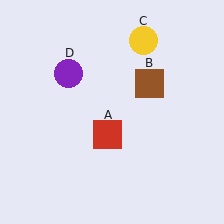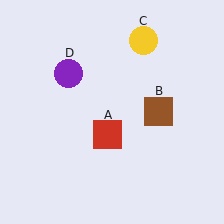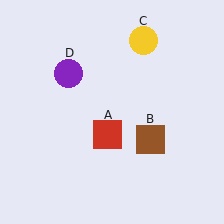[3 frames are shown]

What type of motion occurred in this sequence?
The brown square (object B) rotated clockwise around the center of the scene.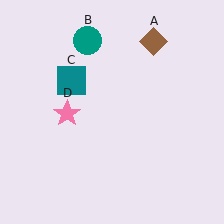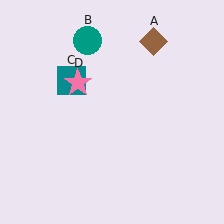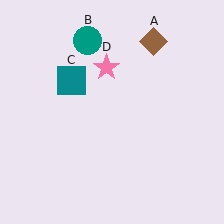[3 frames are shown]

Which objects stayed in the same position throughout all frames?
Brown diamond (object A) and teal circle (object B) and teal square (object C) remained stationary.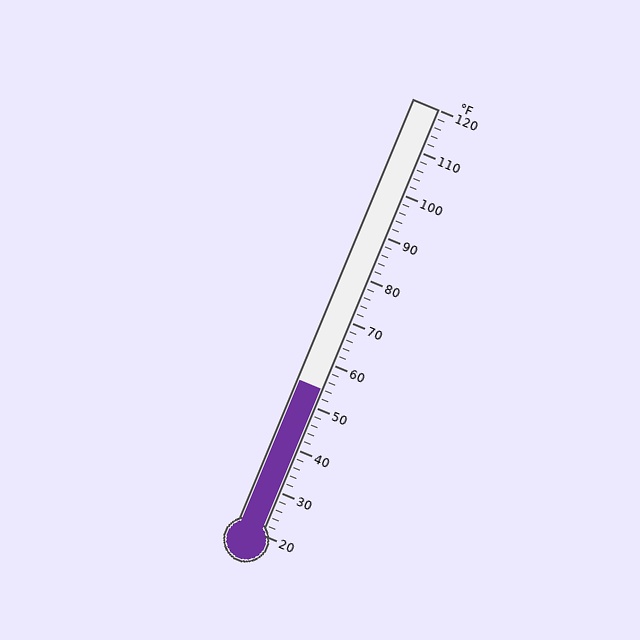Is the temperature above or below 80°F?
The temperature is below 80°F.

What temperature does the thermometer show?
The thermometer shows approximately 54°F.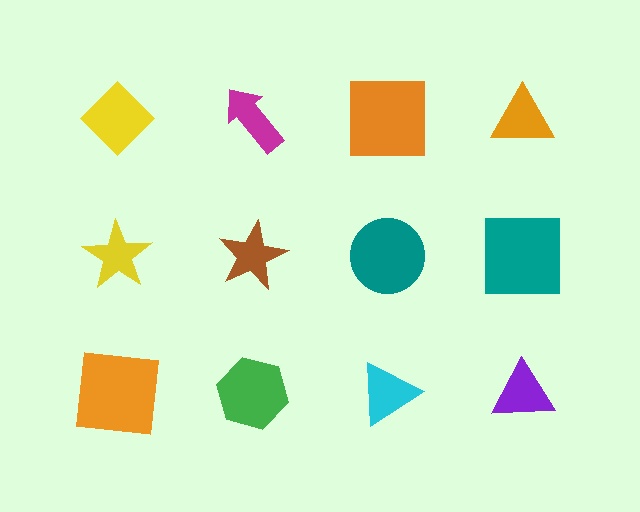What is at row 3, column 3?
A cyan triangle.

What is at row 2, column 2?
A brown star.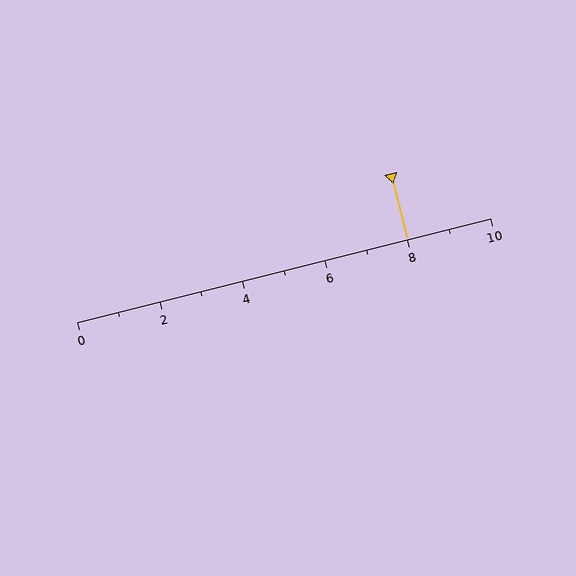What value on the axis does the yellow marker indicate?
The marker indicates approximately 8.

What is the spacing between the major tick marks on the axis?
The major ticks are spaced 2 apart.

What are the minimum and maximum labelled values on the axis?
The axis runs from 0 to 10.